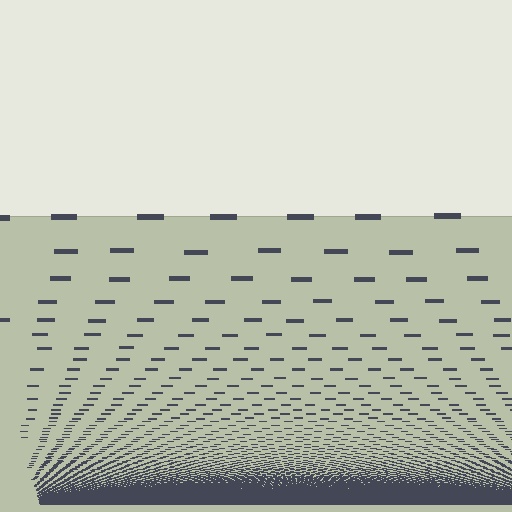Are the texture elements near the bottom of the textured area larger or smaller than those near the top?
Smaller. The gradient is inverted — elements near the bottom are smaller and denser.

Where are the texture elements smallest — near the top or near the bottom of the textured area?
Near the bottom.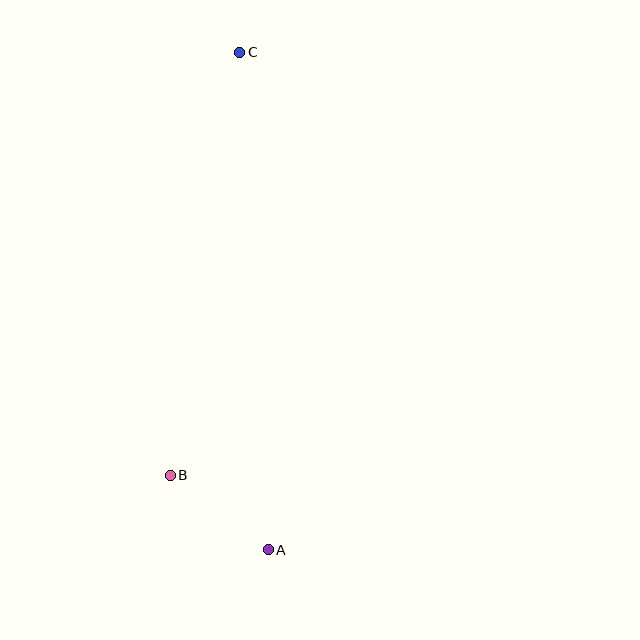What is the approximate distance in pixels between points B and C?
The distance between B and C is approximately 429 pixels.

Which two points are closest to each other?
Points A and B are closest to each other.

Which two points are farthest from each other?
Points A and C are farthest from each other.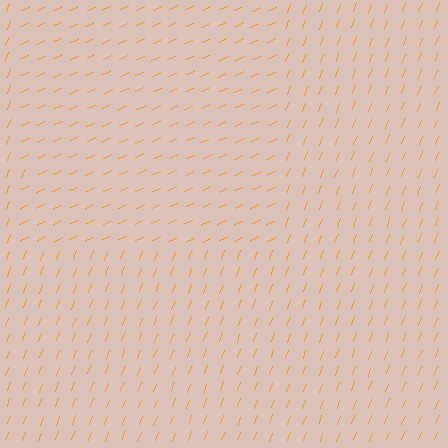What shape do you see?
I see a rectangle.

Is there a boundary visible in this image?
Yes, there is a texture boundary formed by a change in line orientation.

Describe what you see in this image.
The image is filled with small orange line segments. A rectangle region in the image has lines oriented differently from the surrounding lines, creating a visible texture boundary.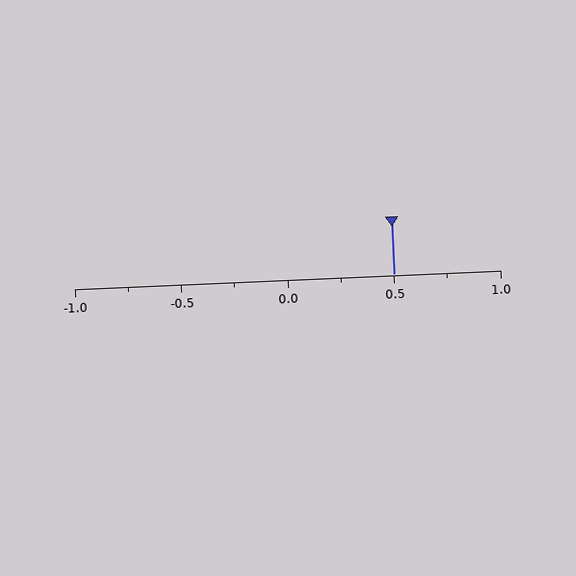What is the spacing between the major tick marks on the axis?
The major ticks are spaced 0.5 apart.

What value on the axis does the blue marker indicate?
The marker indicates approximately 0.5.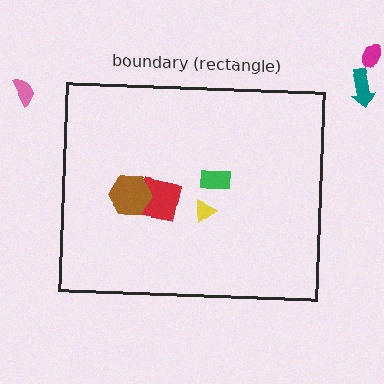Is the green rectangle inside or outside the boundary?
Inside.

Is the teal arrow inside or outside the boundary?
Outside.